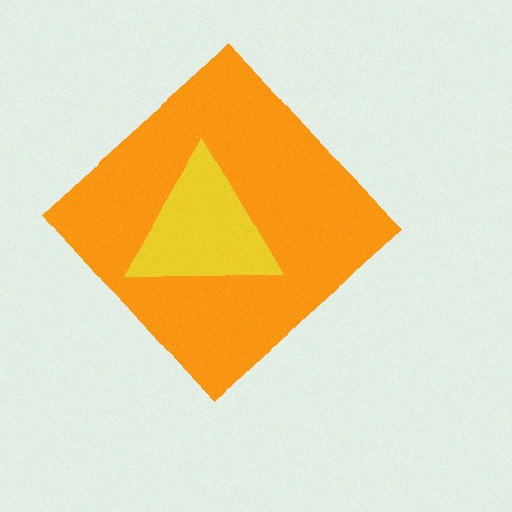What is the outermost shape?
The orange diamond.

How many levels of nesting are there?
2.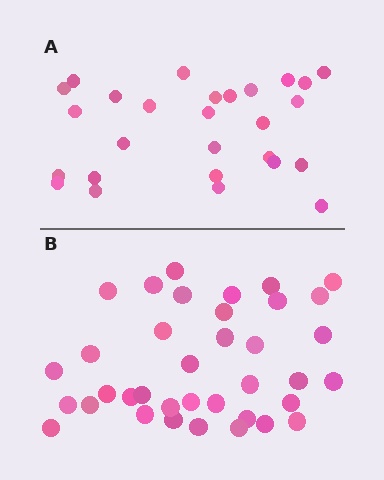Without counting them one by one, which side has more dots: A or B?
Region B (the bottom region) has more dots.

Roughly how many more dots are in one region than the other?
Region B has roughly 10 or so more dots than region A.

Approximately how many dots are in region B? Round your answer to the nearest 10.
About 40 dots. (The exact count is 37, which rounds to 40.)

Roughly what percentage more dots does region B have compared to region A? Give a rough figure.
About 35% more.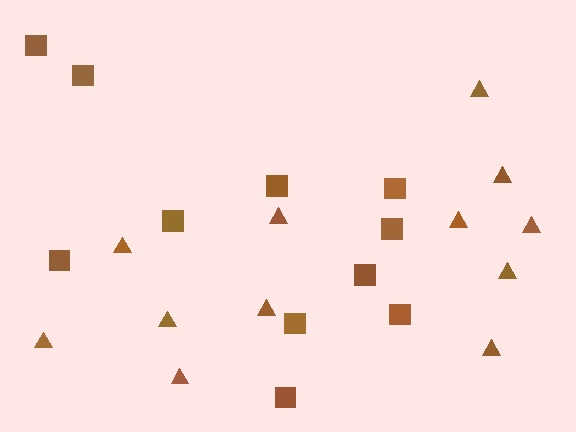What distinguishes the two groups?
There are 2 groups: one group of triangles (12) and one group of squares (11).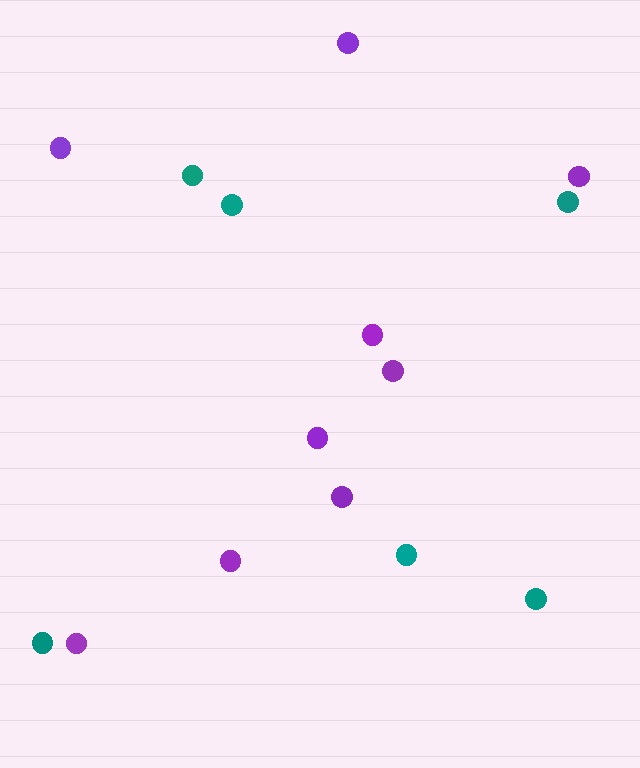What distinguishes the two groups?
There are 2 groups: one group of purple circles (9) and one group of teal circles (6).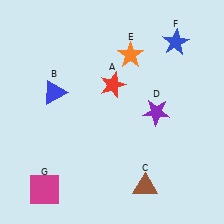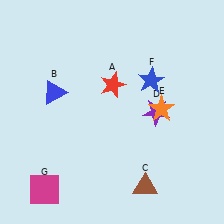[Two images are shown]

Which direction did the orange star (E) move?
The orange star (E) moved down.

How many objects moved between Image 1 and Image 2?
2 objects moved between the two images.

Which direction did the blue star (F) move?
The blue star (F) moved down.